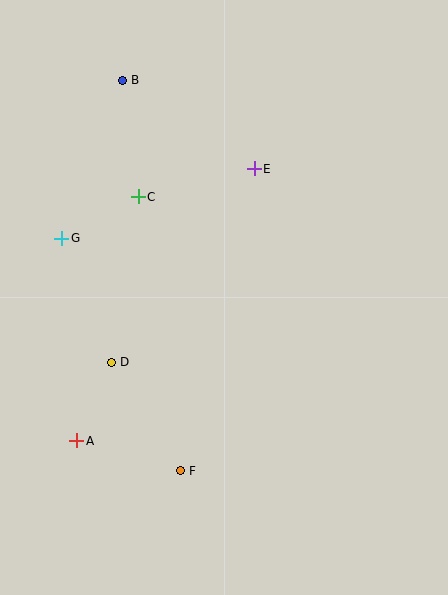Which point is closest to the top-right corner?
Point E is closest to the top-right corner.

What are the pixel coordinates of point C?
Point C is at (138, 197).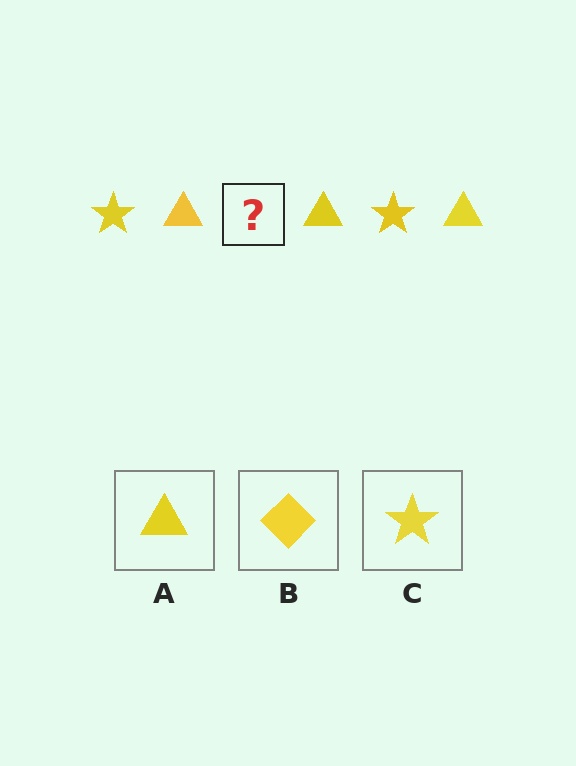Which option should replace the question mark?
Option C.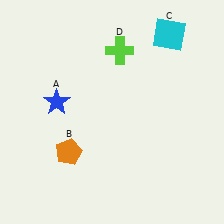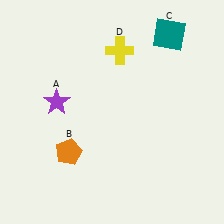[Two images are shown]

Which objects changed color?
A changed from blue to purple. C changed from cyan to teal. D changed from lime to yellow.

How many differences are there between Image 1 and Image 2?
There are 3 differences between the two images.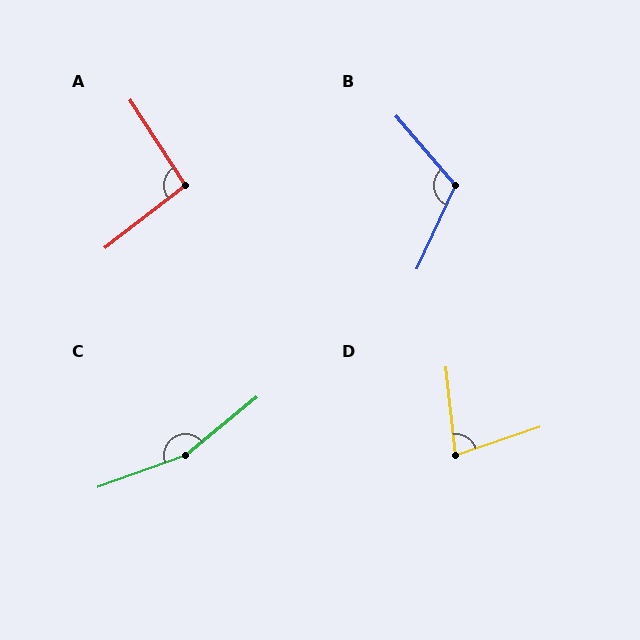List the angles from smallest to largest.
D (77°), A (95°), B (115°), C (161°).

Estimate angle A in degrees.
Approximately 95 degrees.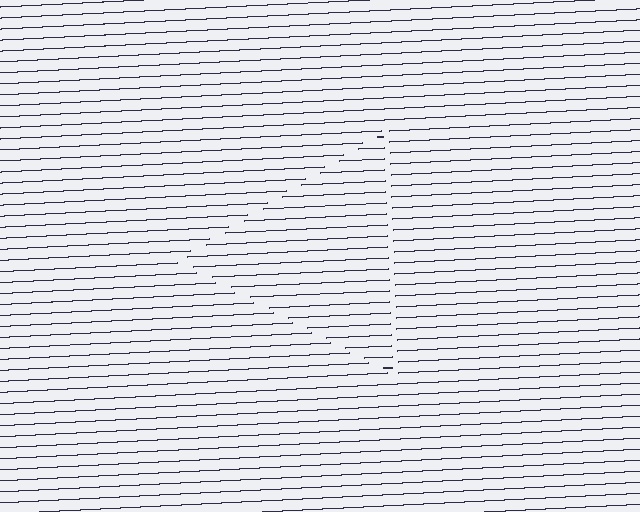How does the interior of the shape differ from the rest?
The interior of the shape contains the same grating, shifted by half a period — the contour is defined by the phase discontinuity where line-ends from the inner and outer gratings abut.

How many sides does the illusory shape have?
3 sides — the line-ends trace a triangle.